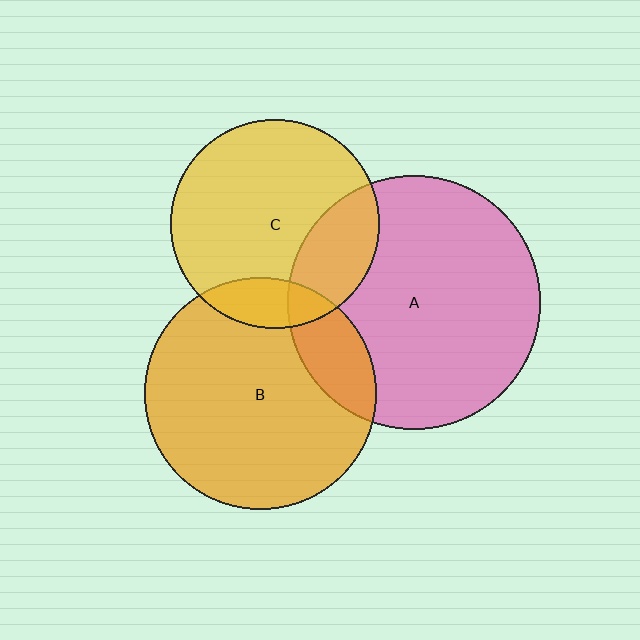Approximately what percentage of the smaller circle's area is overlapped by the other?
Approximately 25%.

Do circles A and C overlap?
Yes.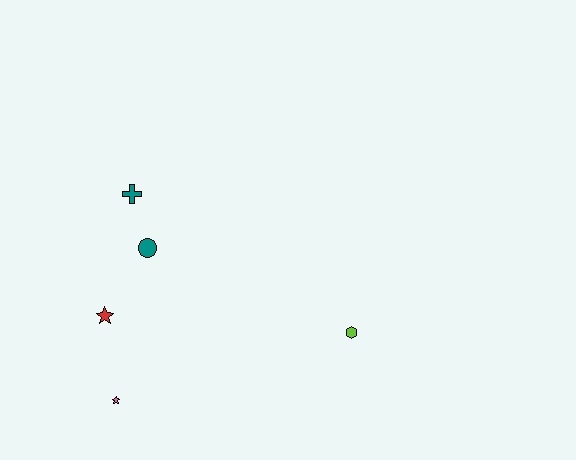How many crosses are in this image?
There is 1 cross.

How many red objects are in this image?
There is 1 red object.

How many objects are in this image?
There are 5 objects.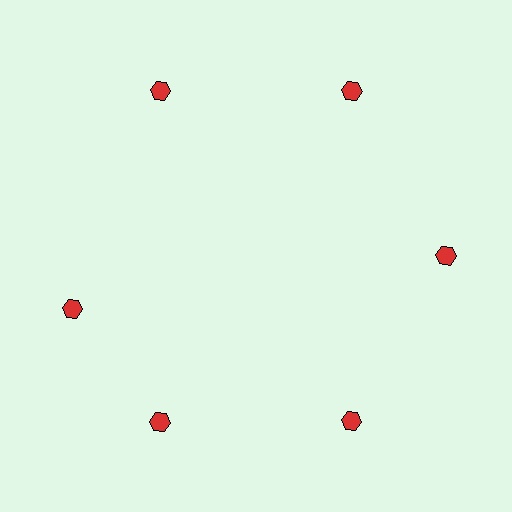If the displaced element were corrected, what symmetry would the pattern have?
It would have 6-fold rotational symmetry — the pattern would map onto itself every 60 degrees.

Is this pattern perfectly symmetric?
No. The 6 red hexagons are arranged in a ring, but one element near the 9 o'clock position is rotated out of alignment along the ring, breaking the 6-fold rotational symmetry.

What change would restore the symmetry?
The symmetry would be restored by rotating it back into even spacing with its neighbors so that all 6 hexagons sit at equal angles and equal distance from the center.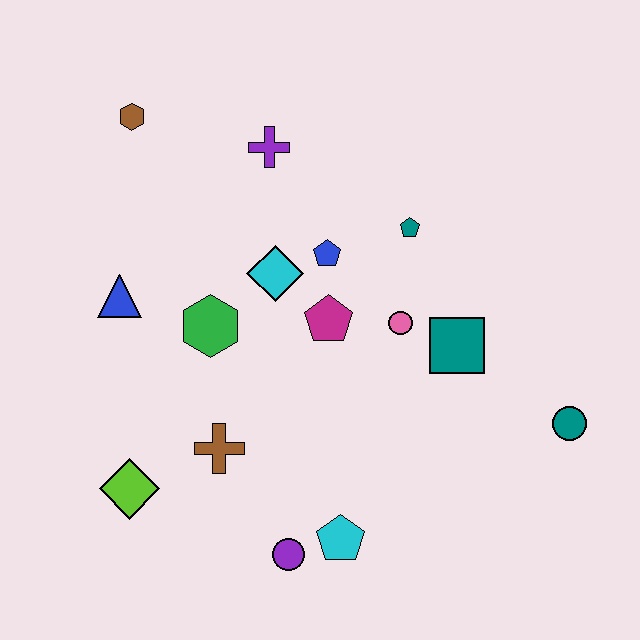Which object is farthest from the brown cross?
The teal circle is farthest from the brown cross.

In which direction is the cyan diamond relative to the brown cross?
The cyan diamond is above the brown cross.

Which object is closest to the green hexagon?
The cyan diamond is closest to the green hexagon.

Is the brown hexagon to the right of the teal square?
No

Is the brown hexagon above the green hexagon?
Yes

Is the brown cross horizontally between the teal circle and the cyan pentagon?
No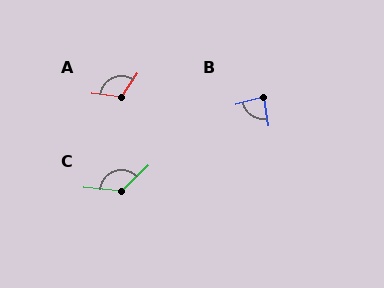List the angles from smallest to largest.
B (83°), A (117°), C (132°).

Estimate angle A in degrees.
Approximately 117 degrees.